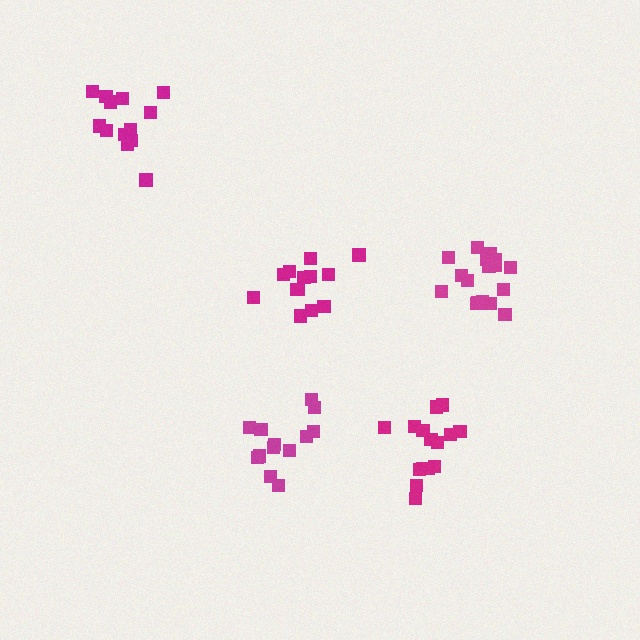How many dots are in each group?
Group 1: 13 dots, Group 2: 13 dots, Group 3: 15 dots, Group 4: 13 dots, Group 5: 17 dots (71 total).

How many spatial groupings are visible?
There are 5 spatial groupings.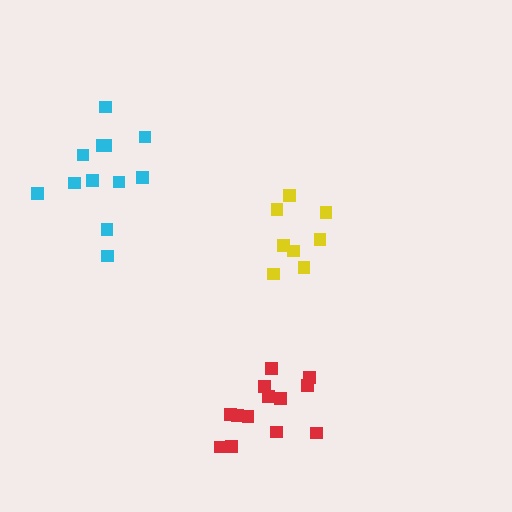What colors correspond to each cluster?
The clusters are colored: cyan, yellow, red.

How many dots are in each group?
Group 1: 12 dots, Group 2: 8 dots, Group 3: 13 dots (33 total).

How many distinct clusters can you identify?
There are 3 distinct clusters.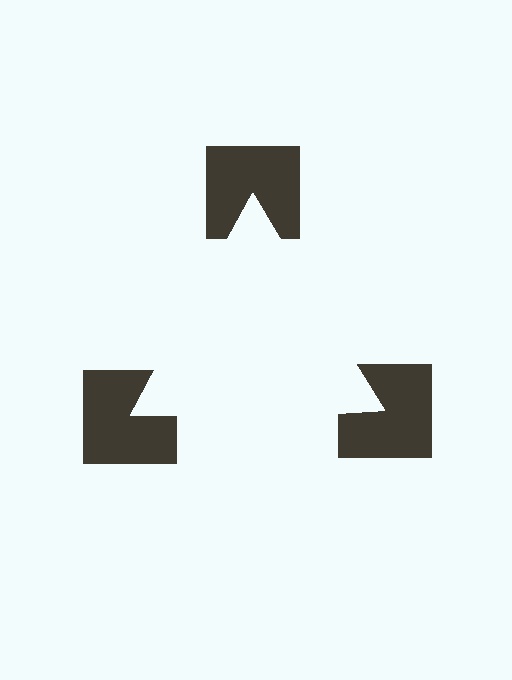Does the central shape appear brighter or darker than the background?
It typically appears slightly brighter than the background, even though no actual brightness change is drawn.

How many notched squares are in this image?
There are 3 — one at each vertex of the illusory triangle.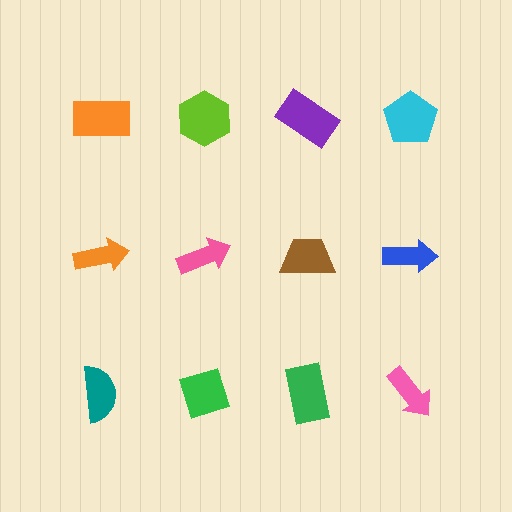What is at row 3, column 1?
A teal semicircle.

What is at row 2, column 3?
A brown trapezoid.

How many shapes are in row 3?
4 shapes.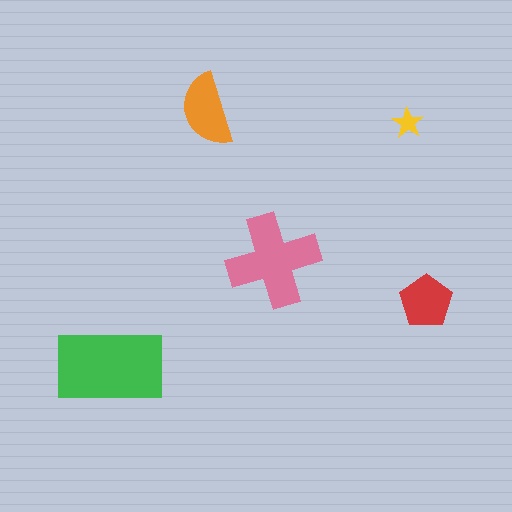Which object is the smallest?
The yellow star.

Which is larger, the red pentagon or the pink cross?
The pink cross.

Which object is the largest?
The green rectangle.